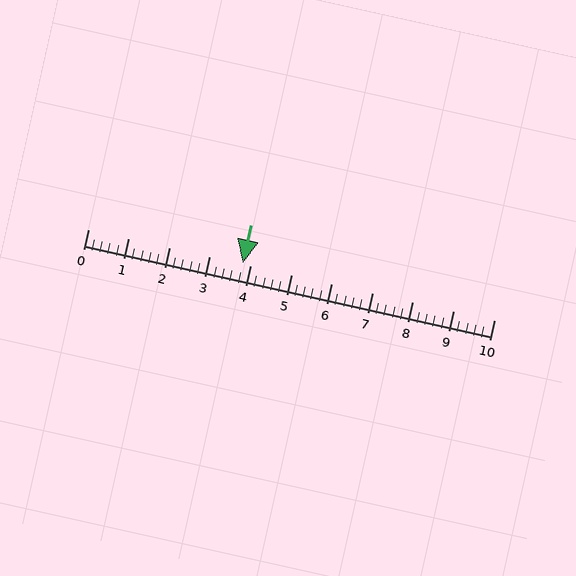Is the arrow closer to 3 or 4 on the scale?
The arrow is closer to 4.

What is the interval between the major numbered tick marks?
The major tick marks are spaced 1 units apart.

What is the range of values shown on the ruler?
The ruler shows values from 0 to 10.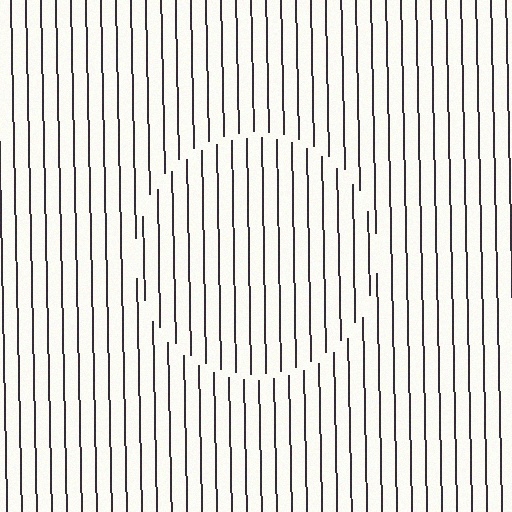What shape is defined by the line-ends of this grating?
An illusory circle. The interior of the shape contains the same grating, shifted by half a period — the contour is defined by the phase discontinuity where line-ends from the inner and outer gratings abut.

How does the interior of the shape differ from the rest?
The interior of the shape contains the same grating, shifted by half a period — the contour is defined by the phase discontinuity where line-ends from the inner and outer gratings abut.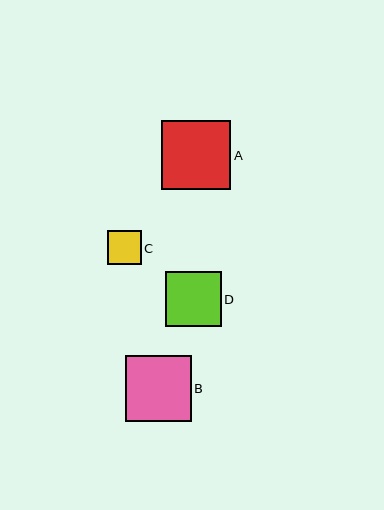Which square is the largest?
Square A is the largest with a size of approximately 69 pixels.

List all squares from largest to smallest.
From largest to smallest: A, B, D, C.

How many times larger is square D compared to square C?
Square D is approximately 1.7 times the size of square C.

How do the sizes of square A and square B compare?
Square A and square B are approximately the same size.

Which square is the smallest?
Square C is the smallest with a size of approximately 33 pixels.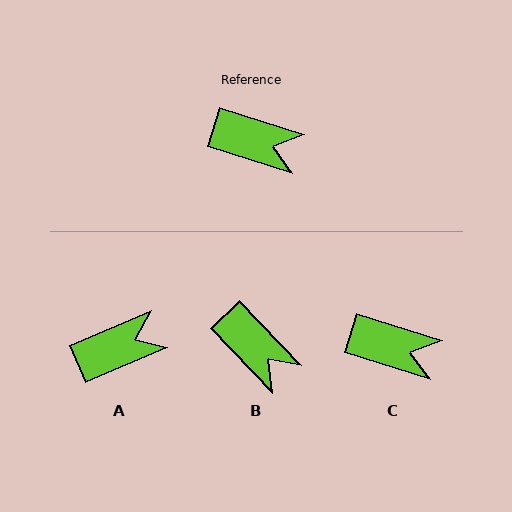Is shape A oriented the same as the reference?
No, it is off by about 41 degrees.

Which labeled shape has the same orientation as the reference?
C.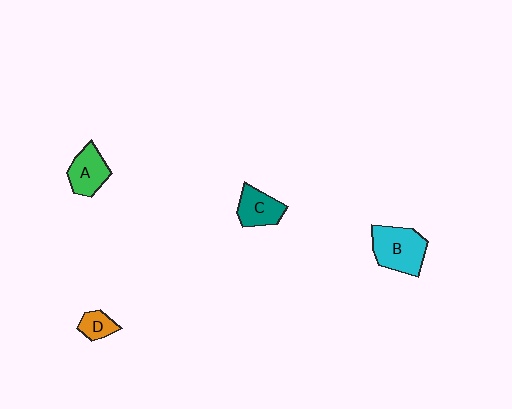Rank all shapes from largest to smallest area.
From largest to smallest: B (cyan), A (green), C (teal), D (orange).